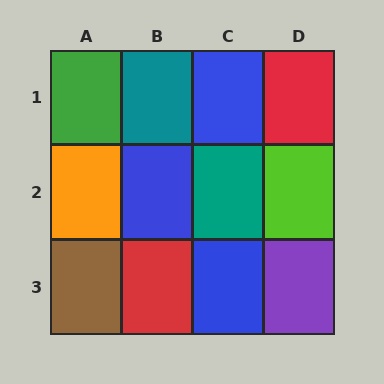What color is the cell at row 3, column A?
Brown.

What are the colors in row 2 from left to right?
Orange, blue, teal, lime.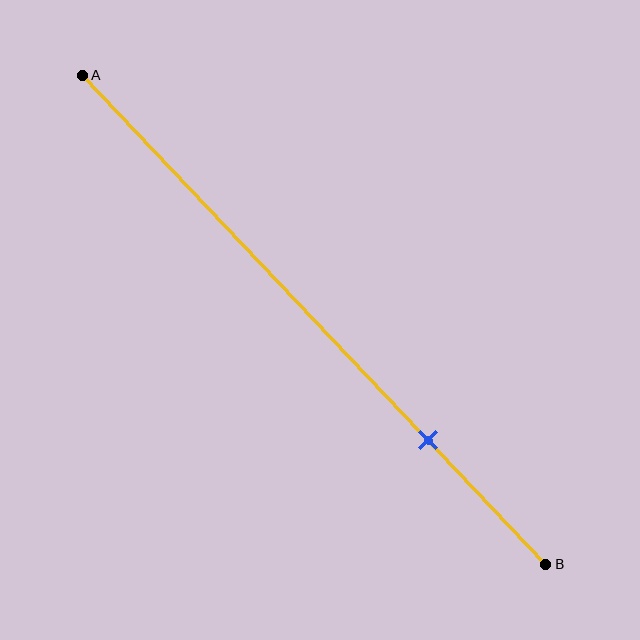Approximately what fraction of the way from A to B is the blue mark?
The blue mark is approximately 75% of the way from A to B.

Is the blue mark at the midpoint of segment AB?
No, the mark is at about 75% from A, not at the 50% midpoint.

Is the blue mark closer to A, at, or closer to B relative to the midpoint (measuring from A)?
The blue mark is closer to point B than the midpoint of segment AB.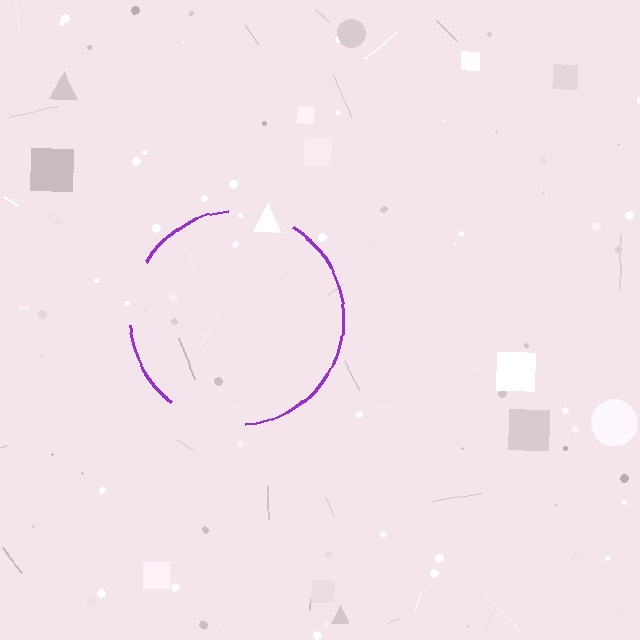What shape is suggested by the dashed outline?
The dashed outline suggests a circle.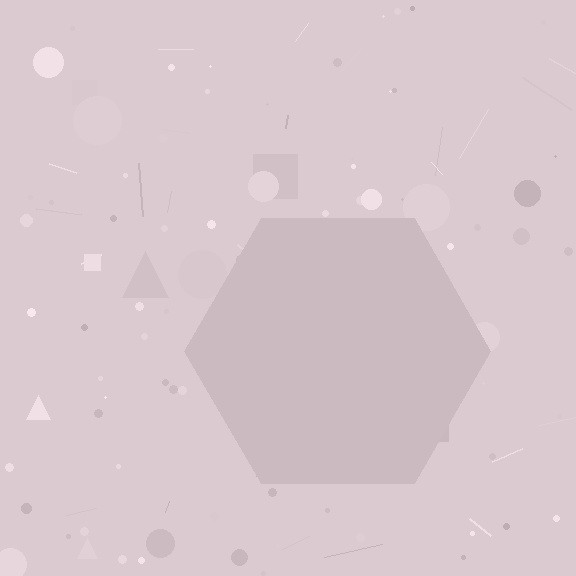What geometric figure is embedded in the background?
A hexagon is embedded in the background.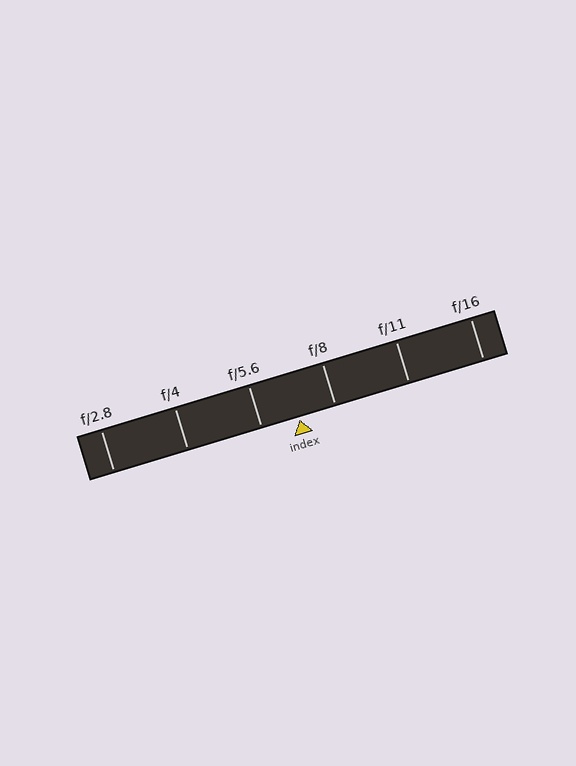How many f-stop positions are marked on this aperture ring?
There are 6 f-stop positions marked.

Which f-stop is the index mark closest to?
The index mark is closest to f/8.